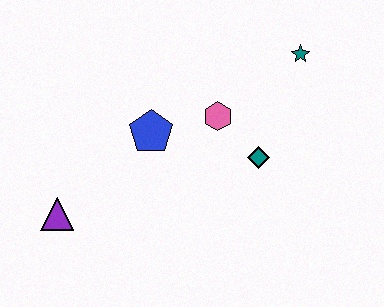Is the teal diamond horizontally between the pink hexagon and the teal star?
Yes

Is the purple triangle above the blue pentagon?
No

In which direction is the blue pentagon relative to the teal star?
The blue pentagon is to the left of the teal star.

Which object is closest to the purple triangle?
The blue pentagon is closest to the purple triangle.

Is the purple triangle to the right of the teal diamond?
No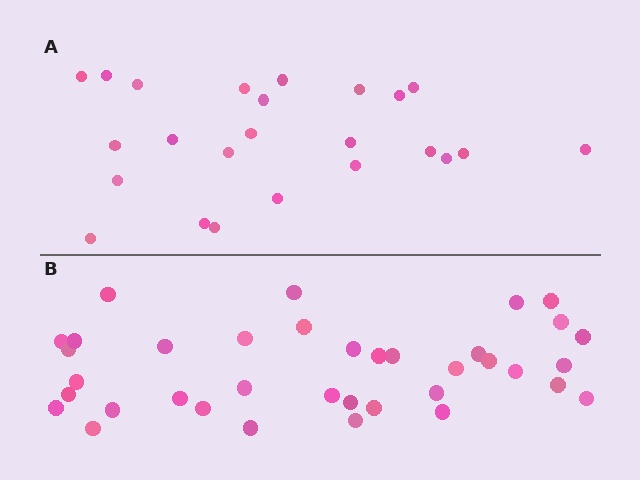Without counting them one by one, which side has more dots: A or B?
Region B (the bottom region) has more dots.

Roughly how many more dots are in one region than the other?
Region B has approximately 15 more dots than region A.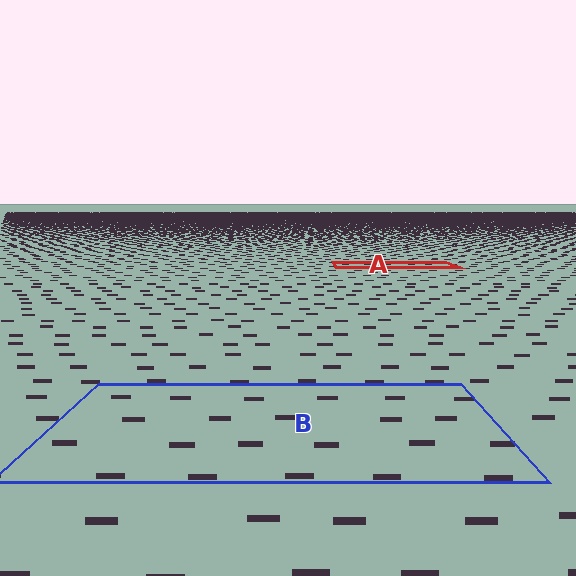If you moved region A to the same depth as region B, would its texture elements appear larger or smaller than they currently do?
They would appear larger. At a closer depth, the same texture elements are projected at a bigger on-screen size.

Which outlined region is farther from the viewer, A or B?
Region A is farther from the viewer — the texture elements inside it appear smaller and more densely packed.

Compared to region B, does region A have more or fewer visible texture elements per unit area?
Region A has more texture elements per unit area — they are packed more densely because it is farther away.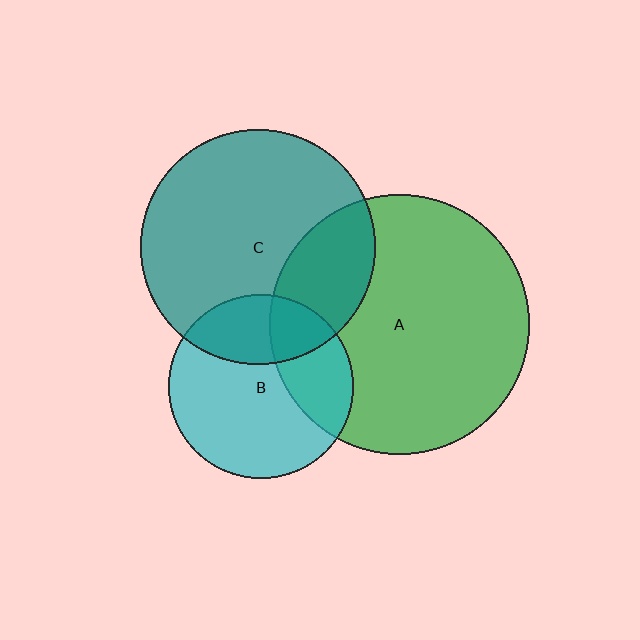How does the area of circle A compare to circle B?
Approximately 2.0 times.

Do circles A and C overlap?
Yes.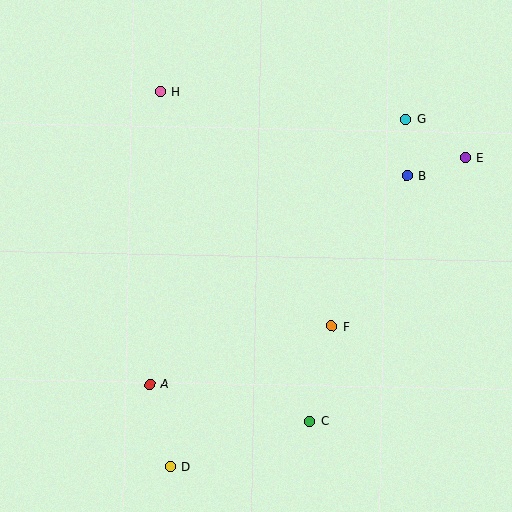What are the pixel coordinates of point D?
Point D is at (170, 467).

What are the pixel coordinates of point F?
Point F is at (332, 326).